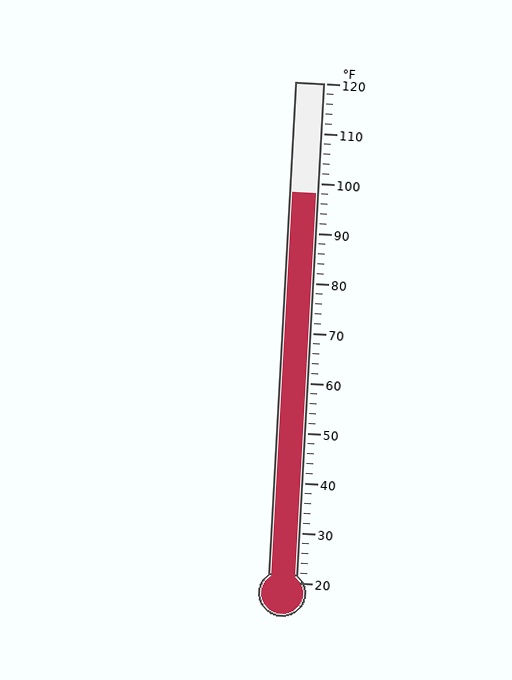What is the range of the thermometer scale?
The thermometer scale ranges from 20°F to 120°F.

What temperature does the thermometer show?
The thermometer shows approximately 98°F.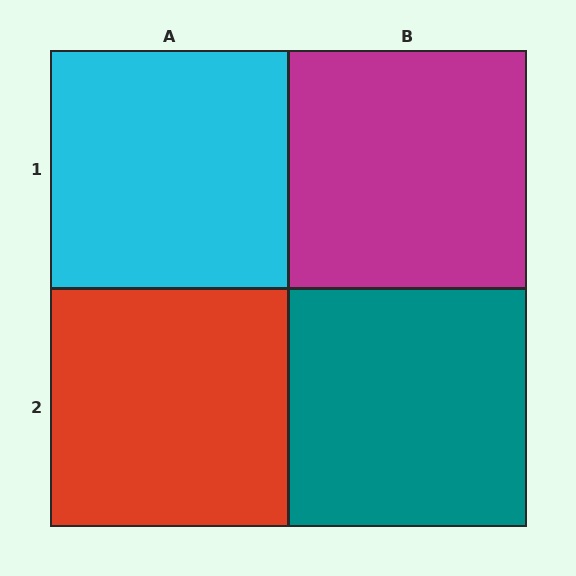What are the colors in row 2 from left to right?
Red, teal.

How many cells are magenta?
1 cell is magenta.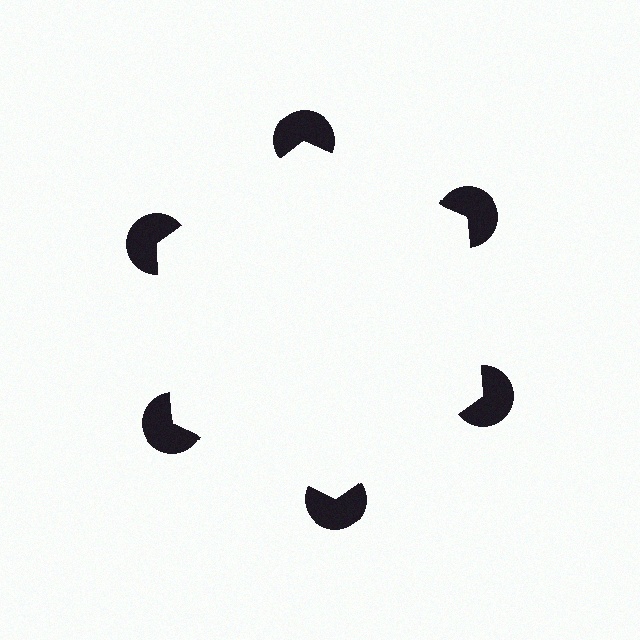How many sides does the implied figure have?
6 sides.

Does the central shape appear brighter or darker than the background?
It typically appears slightly brighter than the background, even though no actual brightness change is drawn.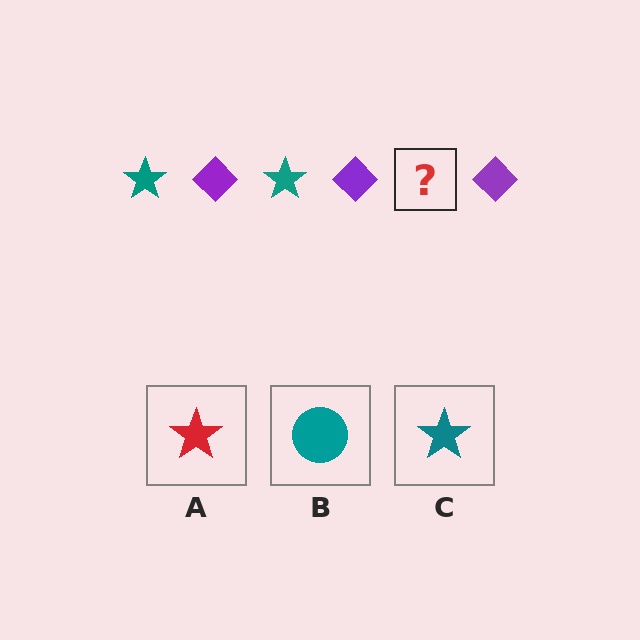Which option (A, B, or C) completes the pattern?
C.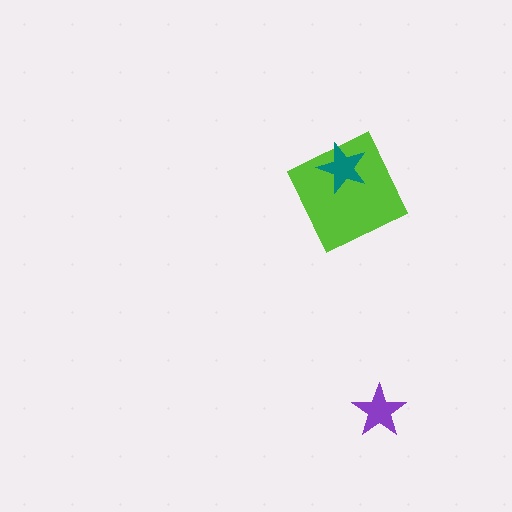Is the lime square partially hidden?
Yes, it is partially covered by another shape.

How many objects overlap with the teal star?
1 object overlaps with the teal star.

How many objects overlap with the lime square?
1 object overlaps with the lime square.